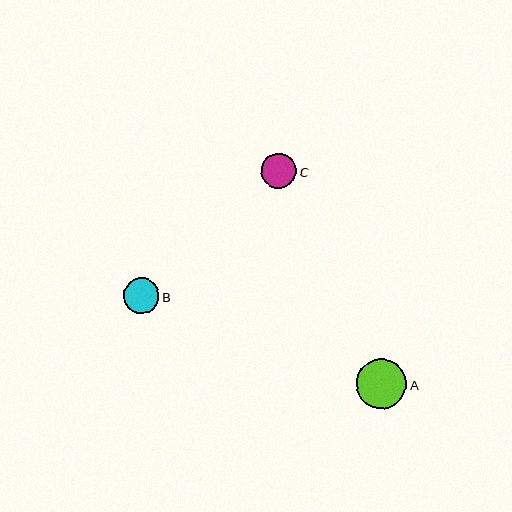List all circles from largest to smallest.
From largest to smallest: A, B, C.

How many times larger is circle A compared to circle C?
Circle A is approximately 1.4 times the size of circle C.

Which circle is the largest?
Circle A is the largest with a size of approximately 50 pixels.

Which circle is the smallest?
Circle C is the smallest with a size of approximately 35 pixels.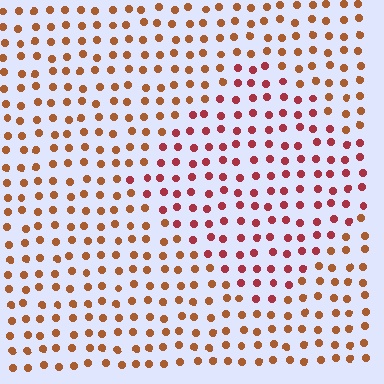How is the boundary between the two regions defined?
The boundary is defined purely by a slight shift in hue (about 31 degrees). Spacing, size, and orientation are identical on both sides.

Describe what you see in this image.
The image is filled with small brown elements in a uniform arrangement. A diamond-shaped region is visible where the elements are tinted to a slightly different hue, forming a subtle color boundary.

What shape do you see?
I see a diamond.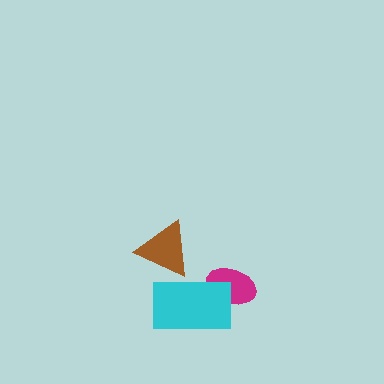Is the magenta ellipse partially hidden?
Yes, it is partially covered by another shape.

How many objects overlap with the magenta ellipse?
1 object overlaps with the magenta ellipse.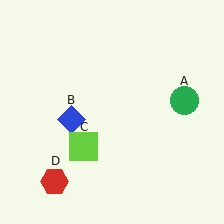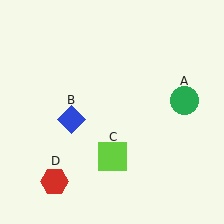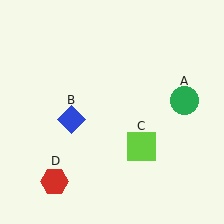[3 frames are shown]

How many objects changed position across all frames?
1 object changed position: lime square (object C).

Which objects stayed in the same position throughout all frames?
Green circle (object A) and blue diamond (object B) and red hexagon (object D) remained stationary.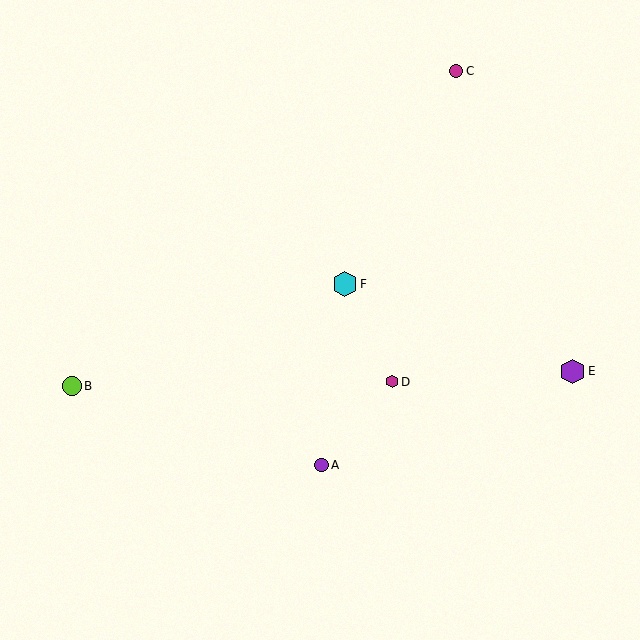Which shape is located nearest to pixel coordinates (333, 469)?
The purple circle (labeled A) at (321, 465) is nearest to that location.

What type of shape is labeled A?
Shape A is a purple circle.